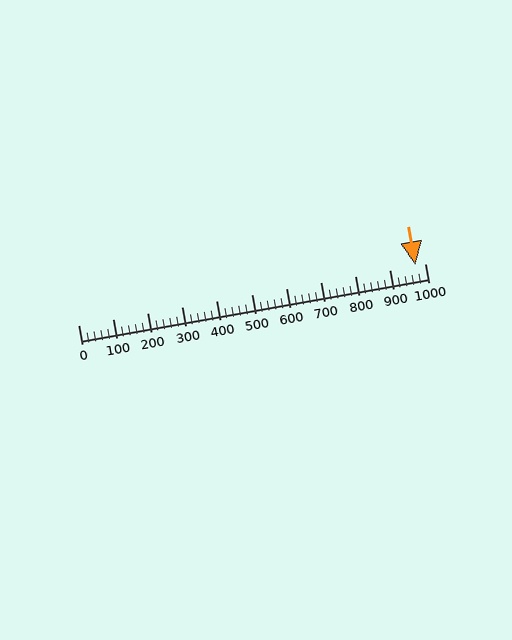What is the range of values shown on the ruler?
The ruler shows values from 0 to 1000.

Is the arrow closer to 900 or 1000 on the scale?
The arrow is closer to 1000.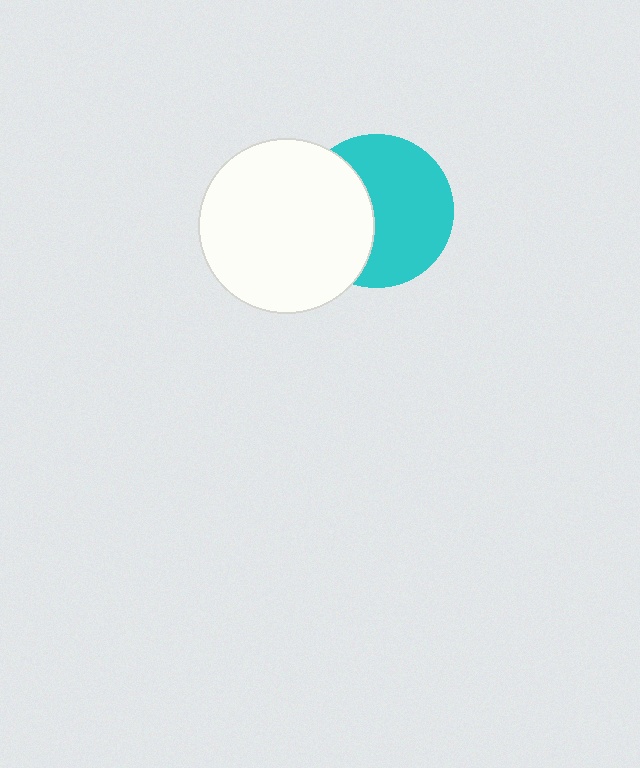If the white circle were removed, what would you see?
You would see the complete cyan circle.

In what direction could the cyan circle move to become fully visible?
The cyan circle could move right. That would shift it out from behind the white circle entirely.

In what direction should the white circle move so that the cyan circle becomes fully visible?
The white circle should move left. That is the shortest direction to clear the overlap and leave the cyan circle fully visible.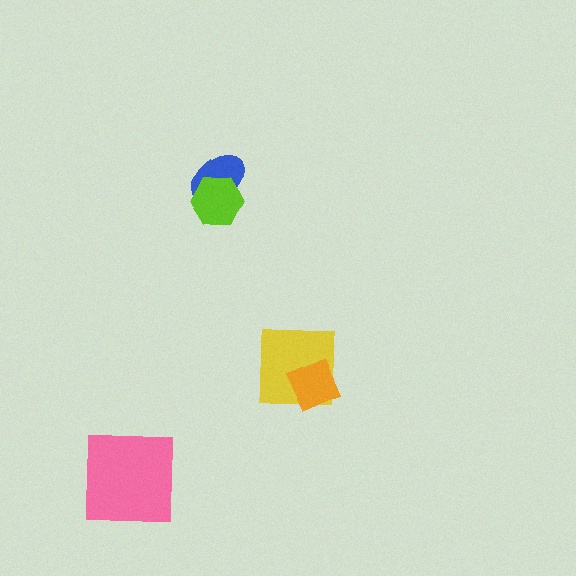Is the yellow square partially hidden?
Yes, it is partially covered by another shape.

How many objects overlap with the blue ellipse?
1 object overlaps with the blue ellipse.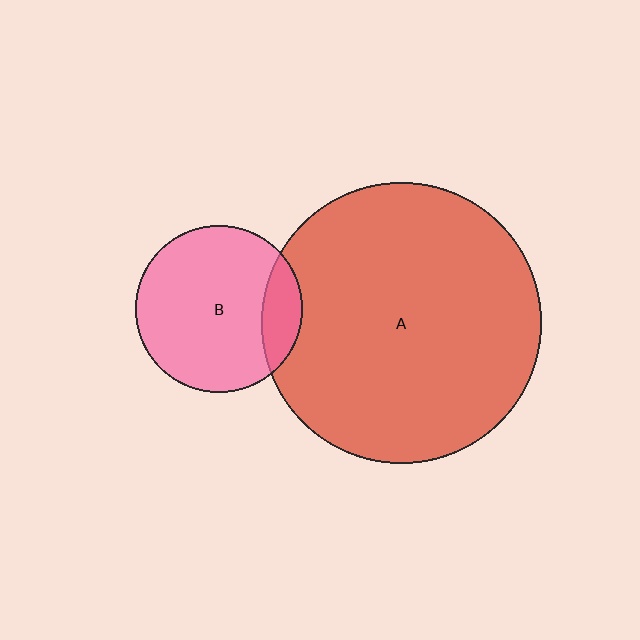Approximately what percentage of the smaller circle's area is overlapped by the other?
Approximately 15%.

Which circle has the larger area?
Circle A (red).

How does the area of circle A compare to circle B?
Approximately 2.8 times.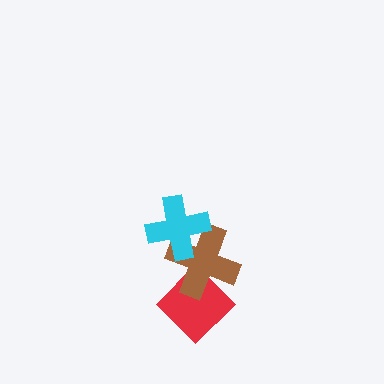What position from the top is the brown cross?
The brown cross is 2nd from the top.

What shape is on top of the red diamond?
The brown cross is on top of the red diamond.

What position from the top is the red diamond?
The red diamond is 3rd from the top.